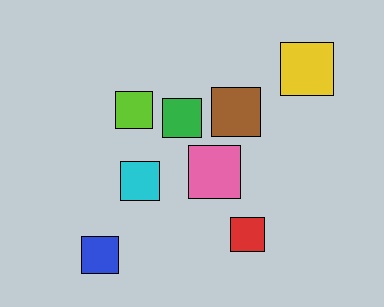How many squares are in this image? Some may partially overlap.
There are 8 squares.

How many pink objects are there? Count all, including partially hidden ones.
There is 1 pink object.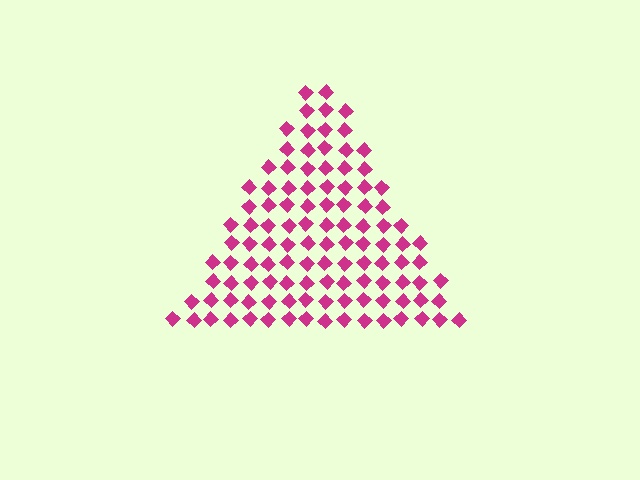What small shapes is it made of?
It is made of small diamonds.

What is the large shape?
The large shape is a triangle.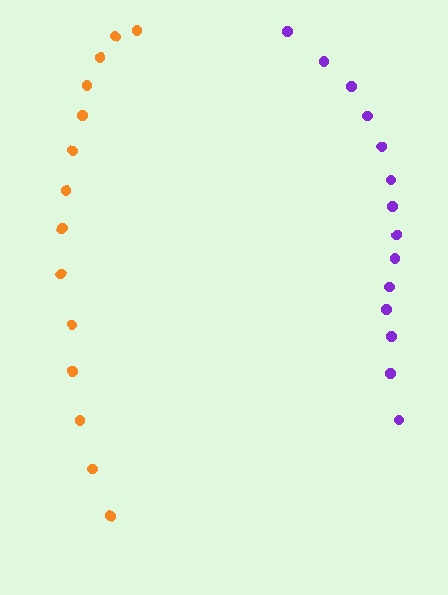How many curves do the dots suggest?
There are 2 distinct paths.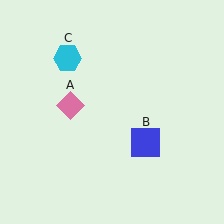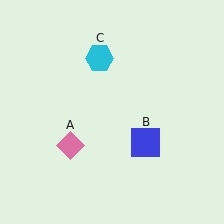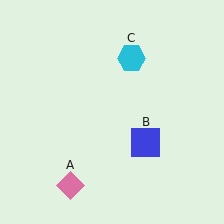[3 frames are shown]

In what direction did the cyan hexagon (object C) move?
The cyan hexagon (object C) moved right.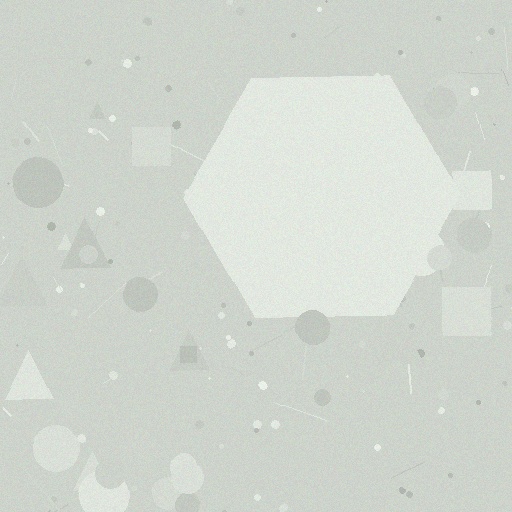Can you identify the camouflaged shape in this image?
The camouflaged shape is a hexagon.